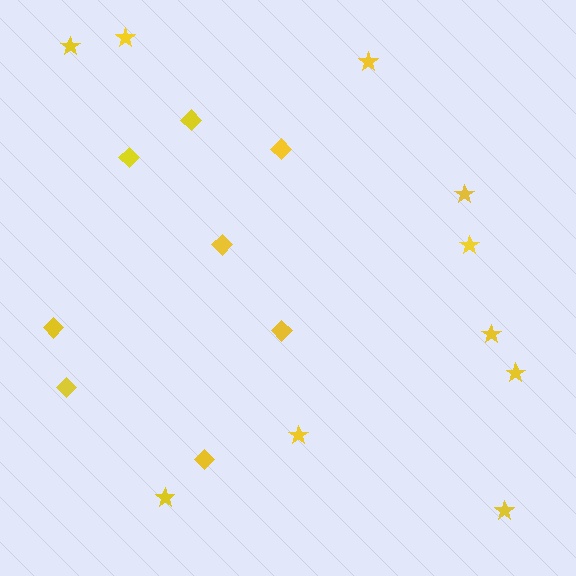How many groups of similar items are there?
There are 2 groups: one group of stars (10) and one group of diamonds (8).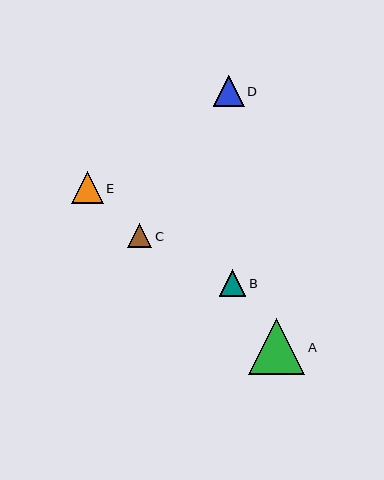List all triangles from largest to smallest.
From largest to smallest: A, E, D, B, C.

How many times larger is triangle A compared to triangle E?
Triangle A is approximately 1.8 times the size of triangle E.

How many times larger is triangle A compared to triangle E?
Triangle A is approximately 1.8 times the size of triangle E.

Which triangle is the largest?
Triangle A is the largest with a size of approximately 56 pixels.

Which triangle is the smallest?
Triangle C is the smallest with a size of approximately 24 pixels.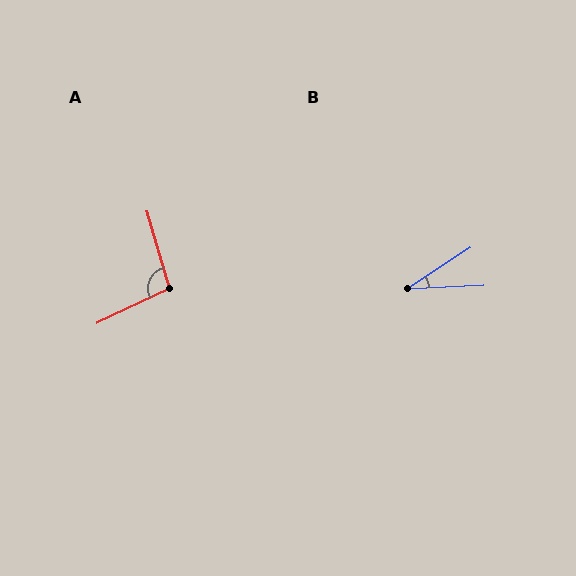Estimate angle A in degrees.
Approximately 99 degrees.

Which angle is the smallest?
B, at approximately 30 degrees.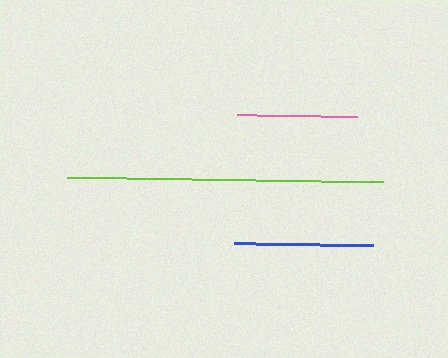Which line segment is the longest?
The lime line is the longest at approximately 316 pixels.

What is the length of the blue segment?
The blue segment is approximately 139 pixels long.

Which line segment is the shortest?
The pink line is the shortest at approximately 120 pixels.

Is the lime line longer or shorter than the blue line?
The lime line is longer than the blue line.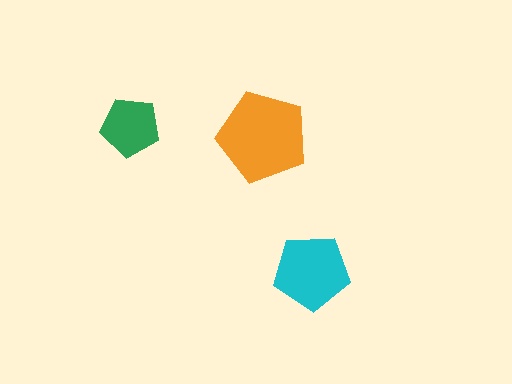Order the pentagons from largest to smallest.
the orange one, the cyan one, the green one.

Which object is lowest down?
The cyan pentagon is bottommost.